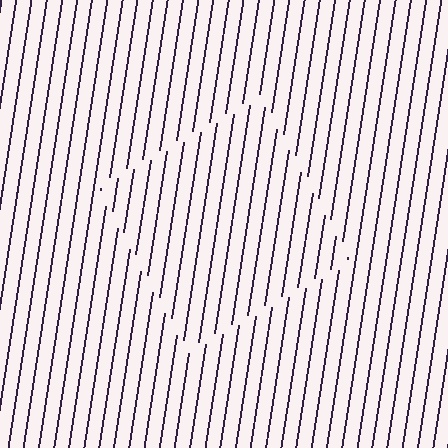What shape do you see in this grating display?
An illusory square. The interior of the shape contains the same grating, shifted by half a period — the contour is defined by the phase discontinuity where line-ends from the inner and outer gratings abut.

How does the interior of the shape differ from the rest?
The interior of the shape contains the same grating, shifted by half a period — the contour is defined by the phase discontinuity where line-ends from the inner and outer gratings abut.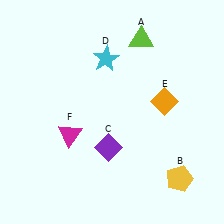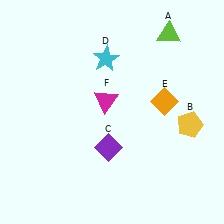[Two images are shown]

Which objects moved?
The objects that moved are: the lime triangle (A), the yellow pentagon (B), the magenta triangle (F).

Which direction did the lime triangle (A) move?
The lime triangle (A) moved right.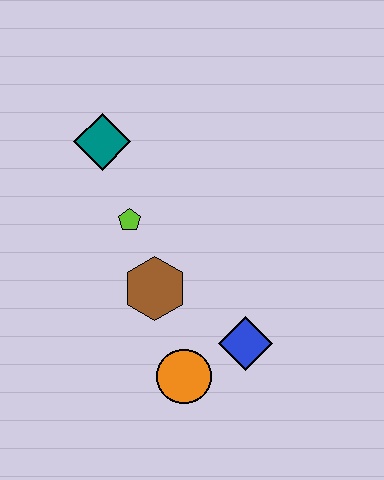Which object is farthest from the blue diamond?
The teal diamond is farthest from the blue diamond.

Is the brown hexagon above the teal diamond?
No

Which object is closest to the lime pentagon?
The brown hexagon is closest to the lime pentagon.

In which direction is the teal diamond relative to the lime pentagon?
The teal diamond is above the lime pentagon.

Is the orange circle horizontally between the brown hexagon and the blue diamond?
Yes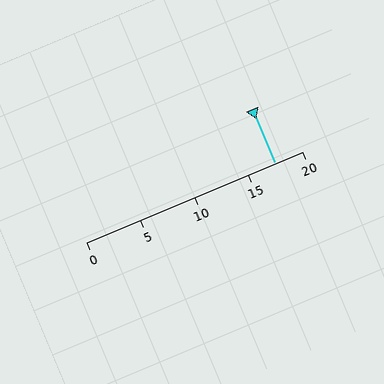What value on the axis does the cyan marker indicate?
The marker indicates approximately 17.5.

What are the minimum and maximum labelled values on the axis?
The axis runs from 0 to 20.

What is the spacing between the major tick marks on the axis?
The major ticks are spaced 5 apart.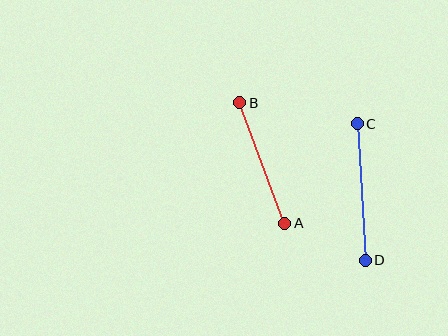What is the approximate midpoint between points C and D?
The midpoint is at approximately (361, 192) pixels.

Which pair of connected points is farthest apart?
Points C and D are farthest apart.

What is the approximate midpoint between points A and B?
The midpoint is at approximately (262, 163) pixels.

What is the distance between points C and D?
The distance is approximately 137 pixels.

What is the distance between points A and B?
The distance is approximately 129 pixels.